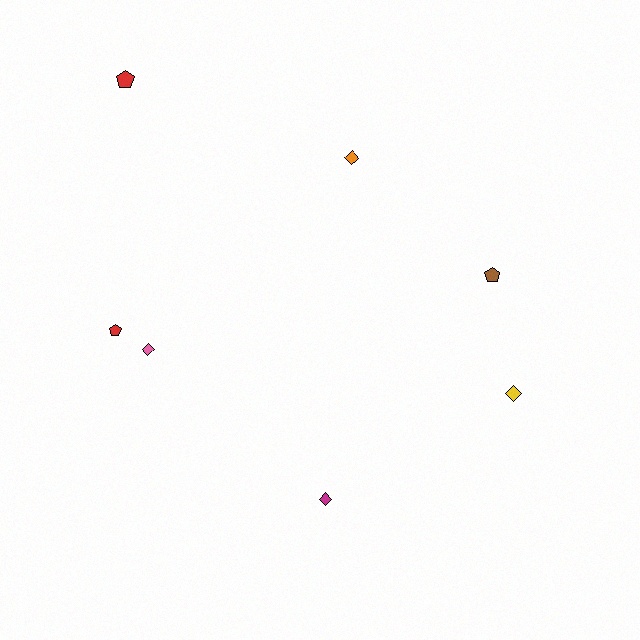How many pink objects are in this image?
There is 1 pink object.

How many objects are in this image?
There are 7 objects.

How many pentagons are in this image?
There are 3 pentagons.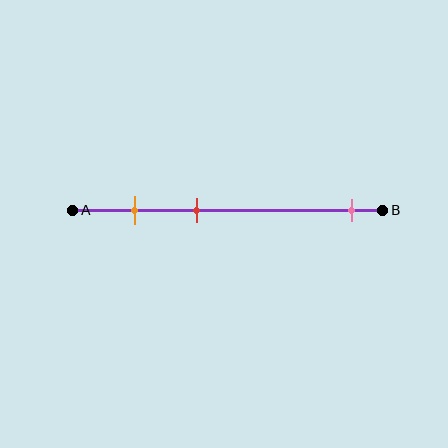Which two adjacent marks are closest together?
The orange and red marks are the closest adjacent pair.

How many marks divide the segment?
There are 3 marks dividing the segment.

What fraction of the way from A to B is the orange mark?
The orange mark is approximately 20% (0.2) of the way from A to B.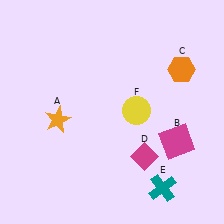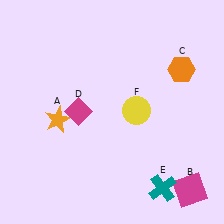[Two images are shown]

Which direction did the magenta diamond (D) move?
The magenta diamond (D) moved left.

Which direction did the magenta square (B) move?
The magenta square (B) moved down.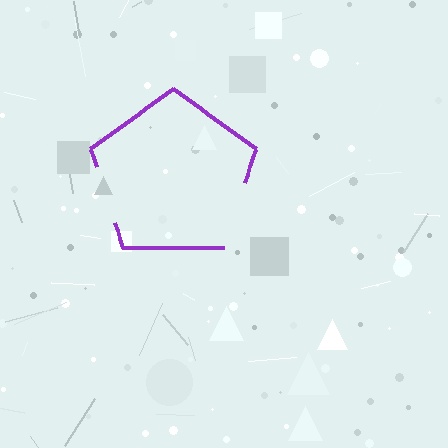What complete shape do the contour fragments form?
The contour fragments form a pentagon.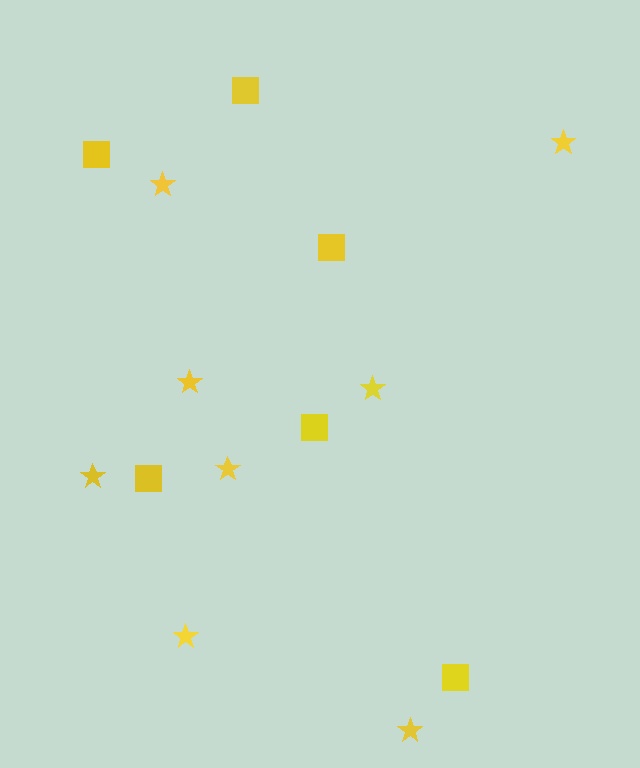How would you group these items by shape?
There are 2 groups: one group of stars (8) and one group of squares (6).